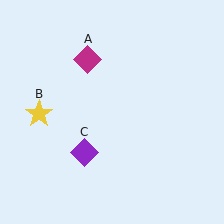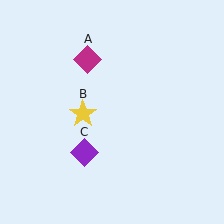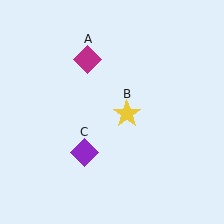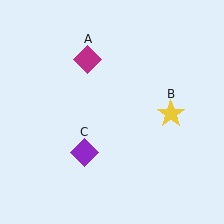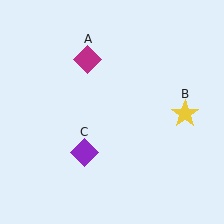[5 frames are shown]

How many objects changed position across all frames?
1 object changed position: yellow star (object B).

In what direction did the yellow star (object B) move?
The yellow star (object B) moved right.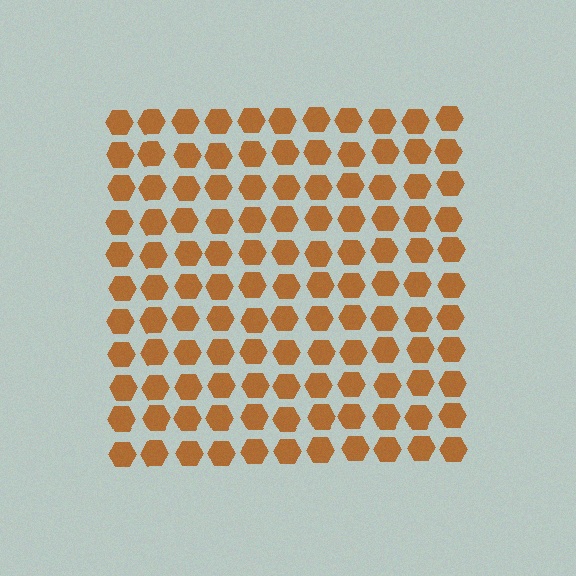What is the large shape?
The large shape is a square.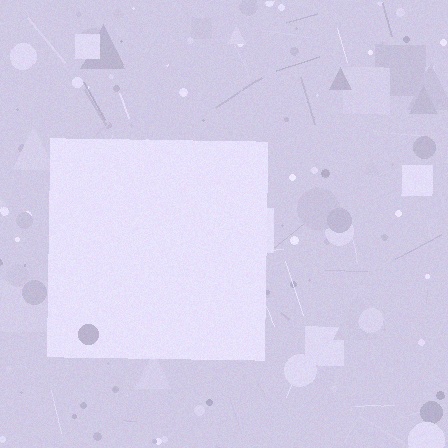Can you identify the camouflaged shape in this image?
The camouflaged shape is a square.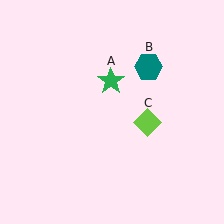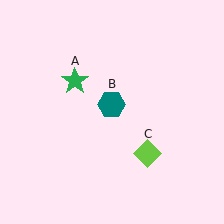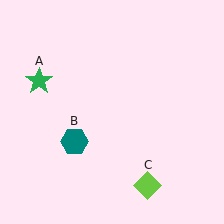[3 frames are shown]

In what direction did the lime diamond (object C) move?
The lime diamond (object C) moved down.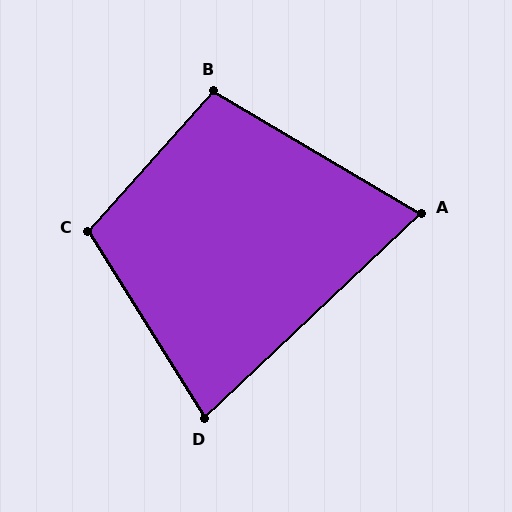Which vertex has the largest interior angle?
C, at approximately 106 degrees.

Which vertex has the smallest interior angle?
A, at approximately 74 degrees.